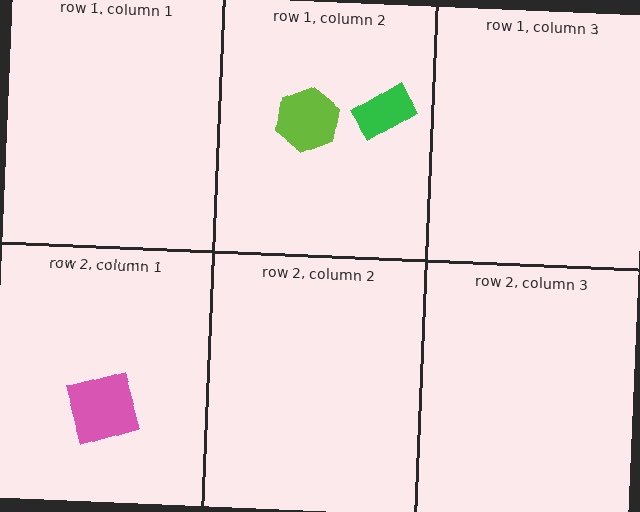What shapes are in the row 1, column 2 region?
The lime hexagon, the green rectangle.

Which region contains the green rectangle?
The row 1, column 2 region.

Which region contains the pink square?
The row 2, column 1 region.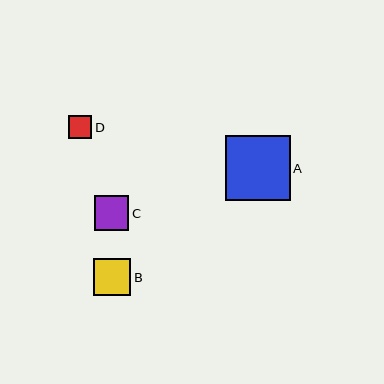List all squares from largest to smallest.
From largest to smallest: A, B, C, D.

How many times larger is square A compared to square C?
Square A is approximately 1.9 times the size of square C.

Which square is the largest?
Square A is the largest with a size of approximately 65 pixels.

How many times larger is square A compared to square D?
Square A is approximately 2.7 times the size of square D.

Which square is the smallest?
Square D is the smallest with a size of approximately 24 pixels.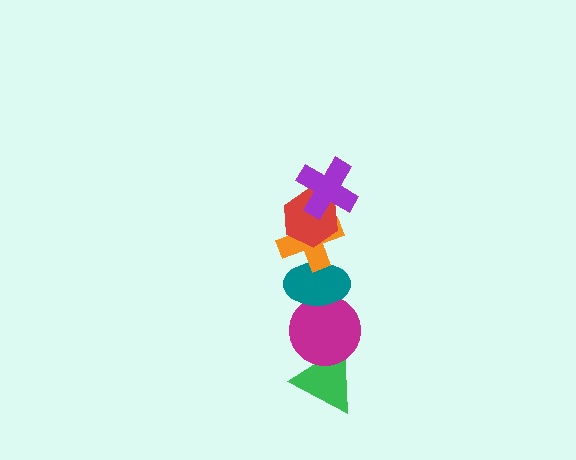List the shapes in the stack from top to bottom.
From top to bottom: the purple cross, the red hexagon, the orange cross, the teal ellipse, the magenta circle, the green triangle.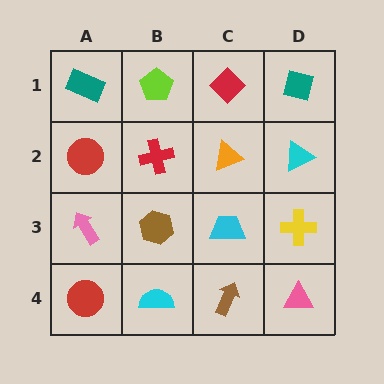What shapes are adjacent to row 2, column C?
A red diamond (row 1, column C), a cyan trapezoid (row 3, column C), a red cross (row 2, column B), a cyan triangle (row 2, column D).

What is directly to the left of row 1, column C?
A lime pentagon.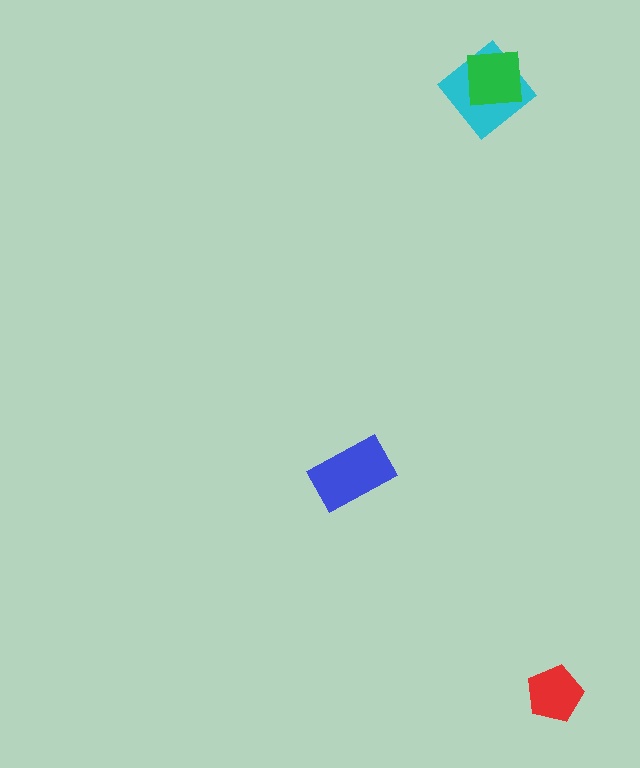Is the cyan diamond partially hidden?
Yes, it is partially covered by another shape.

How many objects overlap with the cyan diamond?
1 object overlaps with the cyan diamond.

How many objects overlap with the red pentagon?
0 objects overlap with the red pentagon.